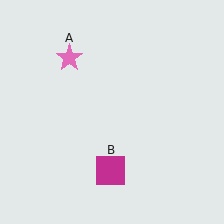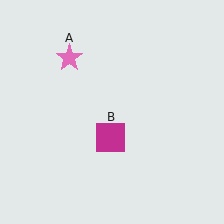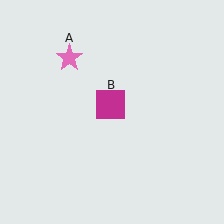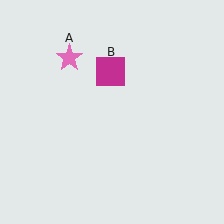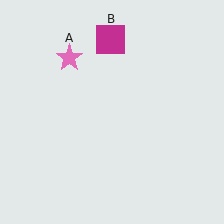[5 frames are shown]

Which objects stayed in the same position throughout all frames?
Pink star (object A) remained stationary.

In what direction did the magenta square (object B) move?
The magenta square (object B) moved up.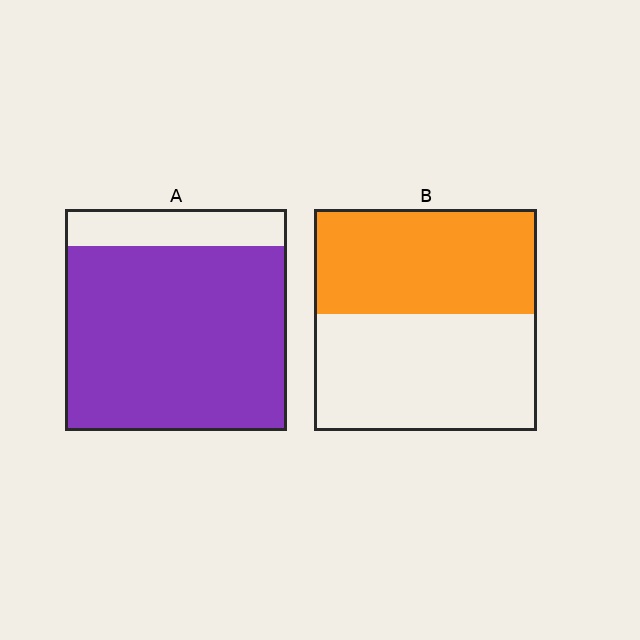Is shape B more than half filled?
Roughly half.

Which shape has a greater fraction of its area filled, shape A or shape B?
Shape A.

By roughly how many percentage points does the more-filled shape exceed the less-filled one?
By roughly 35 percentage points (A over B).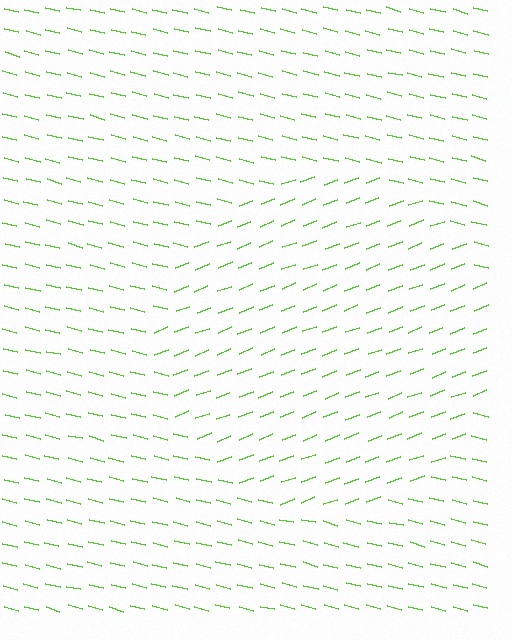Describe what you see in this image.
The image is filled with small lime line segments. A circle region in the image has lines oriented differently from the surrounding lines, creating a visible texture boundary.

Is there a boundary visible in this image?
Yes, there is a texture boundary formed by a change in line orientation.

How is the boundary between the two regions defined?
The boundary is defined purely by a change in line orientation (approximately 35 degrees difference). All lines are the same color and thickness.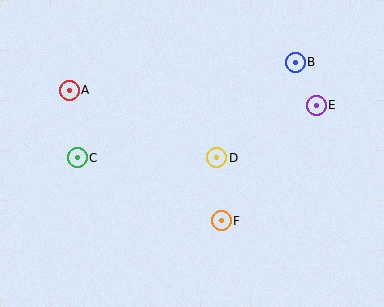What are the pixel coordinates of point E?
Point E is at (316, 105).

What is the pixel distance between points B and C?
The distance between B and C is 238 pixels.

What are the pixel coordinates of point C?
Point C is at (77, 158).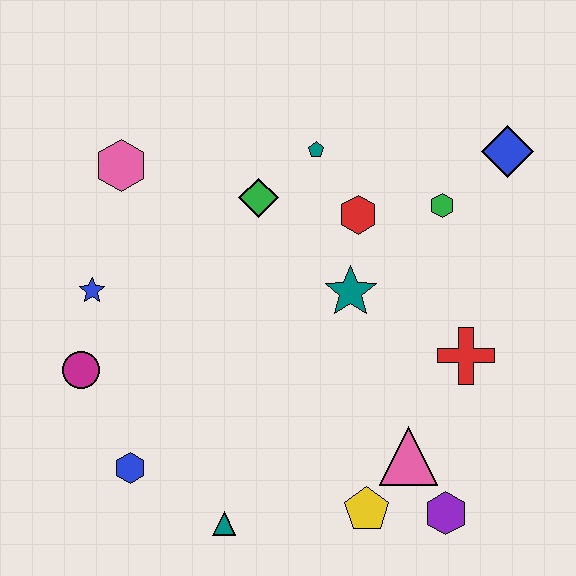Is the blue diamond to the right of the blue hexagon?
Yes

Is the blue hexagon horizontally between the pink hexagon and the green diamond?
Yes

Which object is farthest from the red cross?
The pink hexagon is farthest from the red cross.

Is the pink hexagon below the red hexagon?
No